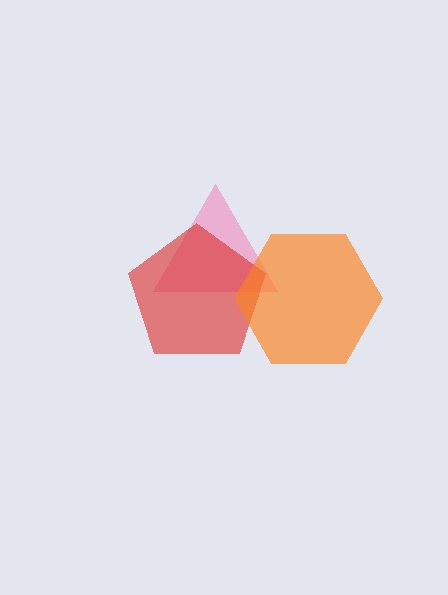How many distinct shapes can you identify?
There are 3 distinct shapes: a pink triangle, a red pentagon, an orange hexagon.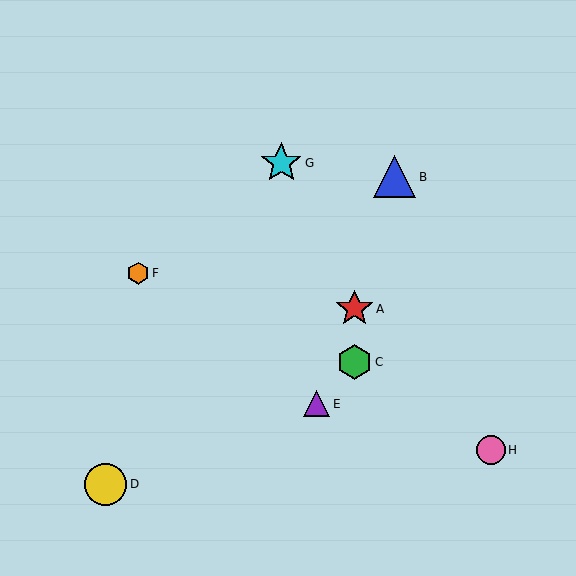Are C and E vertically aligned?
No, C is at x≈354 and E is at x≈316.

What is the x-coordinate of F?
Object F is at x≈138.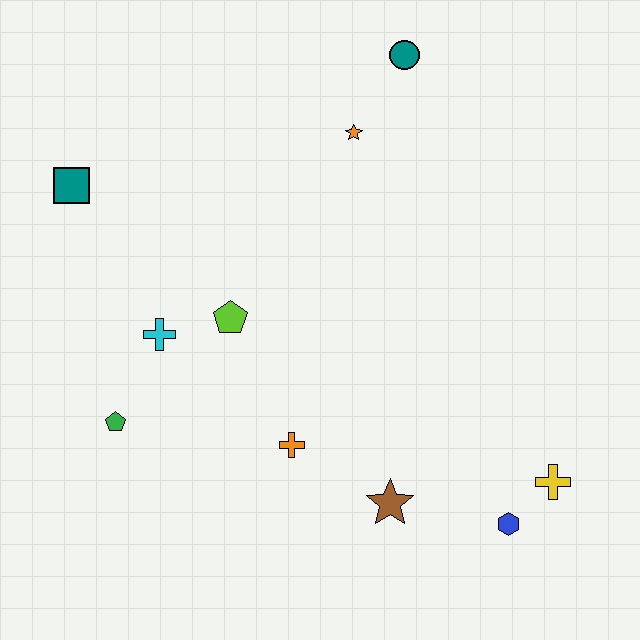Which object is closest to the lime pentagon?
The cyan cross is closest to the lime pentagon.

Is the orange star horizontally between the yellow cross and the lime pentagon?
Yes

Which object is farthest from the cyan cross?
The yellow cross is farthest from the cyan cross.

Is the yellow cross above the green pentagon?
No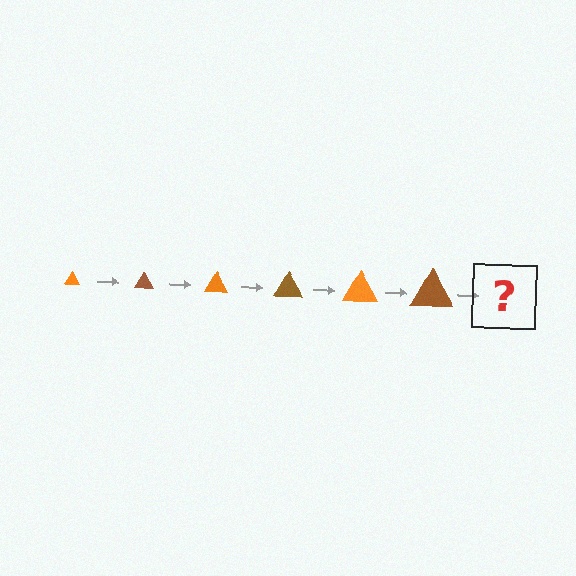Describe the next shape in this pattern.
It should be an orange triangle, larger than the previous one.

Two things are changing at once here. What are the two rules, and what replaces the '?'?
The two rules are that the triangle grows larger each step and the color cycles through orange and brown. The '?' should be an orange triangle, larger than the previous one.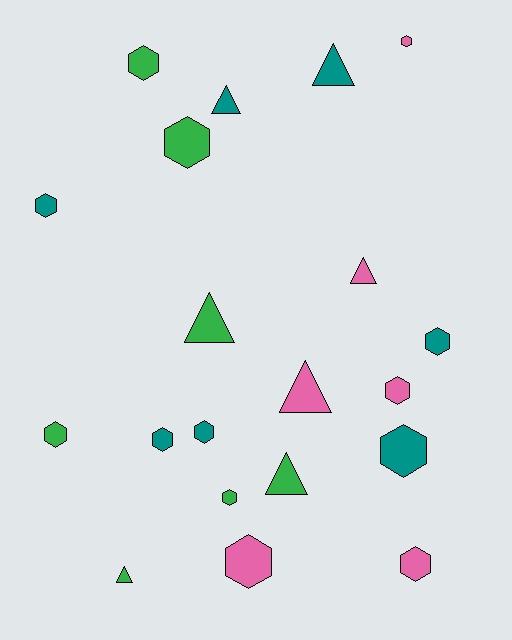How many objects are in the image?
There are 20 objects.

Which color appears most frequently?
Teal, with 7 objects.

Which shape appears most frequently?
Hexagon, with 13 objects.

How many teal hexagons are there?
There are 5 teal hexagons.